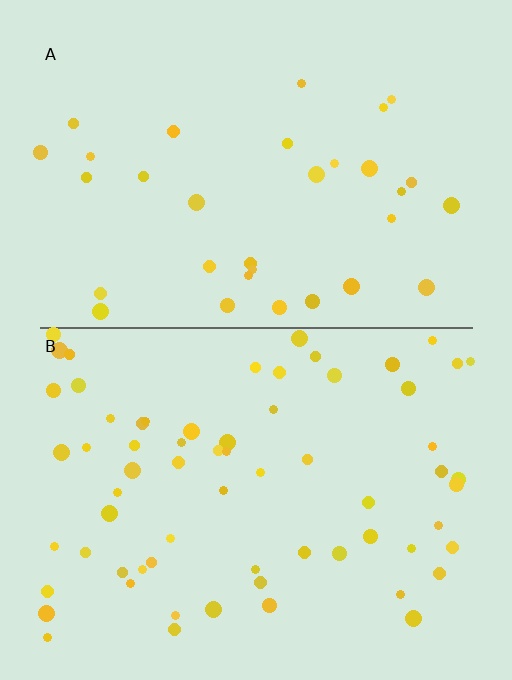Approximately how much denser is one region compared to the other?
Approximately 2.0× — region B over region A.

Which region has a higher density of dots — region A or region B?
B (the bottom).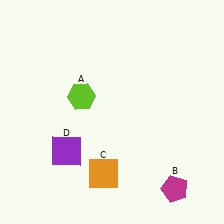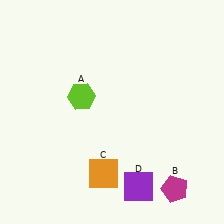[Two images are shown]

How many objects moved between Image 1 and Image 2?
1 object moved between the two images.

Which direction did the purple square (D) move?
The purple square (D) moved right.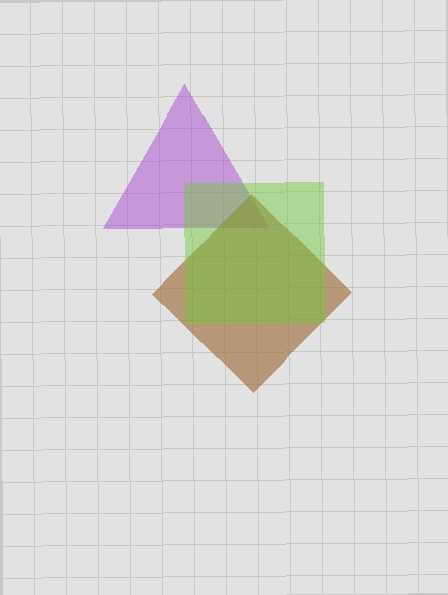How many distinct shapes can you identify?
There are 3 distinct shapes: a purple triangle, a brown diamond, a lime square.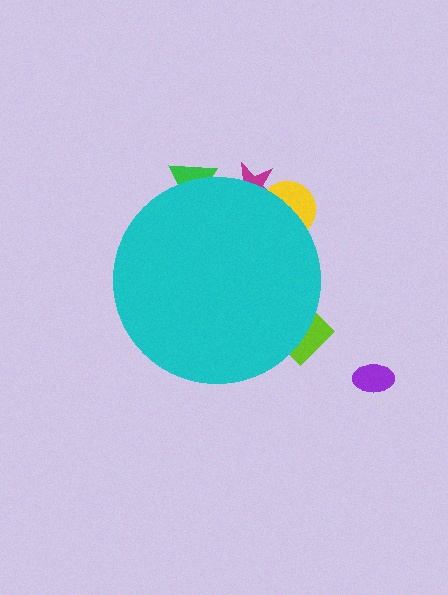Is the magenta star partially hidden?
Yes, the magenta star is partially hidden behind the cyan circle.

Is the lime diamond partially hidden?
Yes, the lime diamond is partially hidden behind the cyan circle.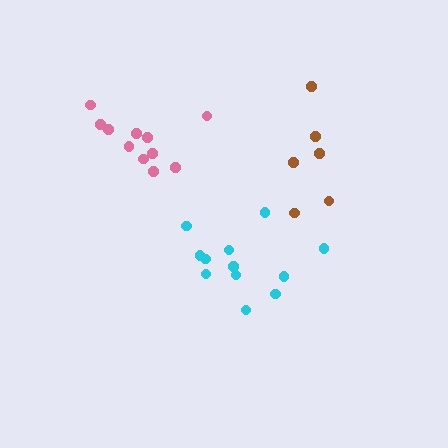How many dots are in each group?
Group 1: 7 dots, Group 2: 11 dots, Group 3: 12 dots (30 total).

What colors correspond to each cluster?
The clusters are colored: brown, pink, cyan.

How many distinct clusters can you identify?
There are 3 distinct clusters.